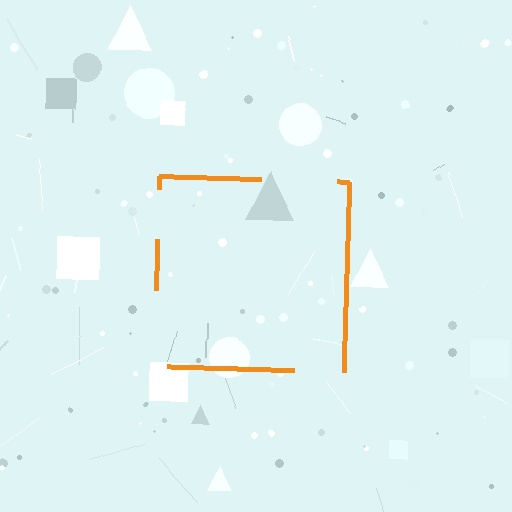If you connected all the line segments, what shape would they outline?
They would outline a square.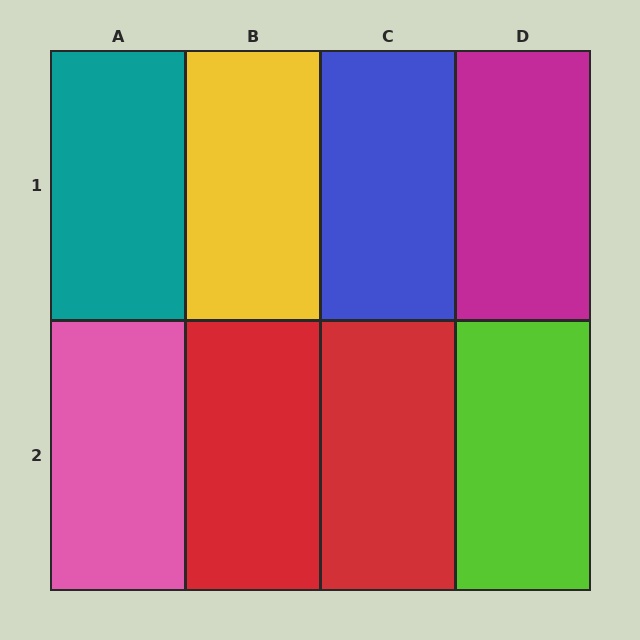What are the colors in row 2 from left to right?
Pink, red, red, lime.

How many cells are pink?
1 cell is pink.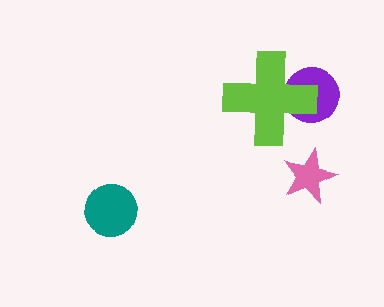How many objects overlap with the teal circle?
0 objects overlap with the teal circle.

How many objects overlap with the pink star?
0 objects overlap with the pink star.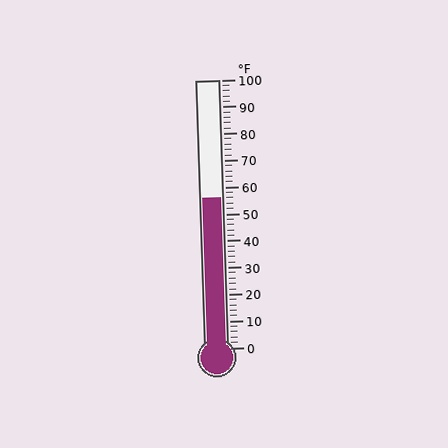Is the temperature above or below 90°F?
The temperature is below 90°F.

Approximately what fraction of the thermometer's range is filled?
The thermometer is filled to approximately 55% of its range.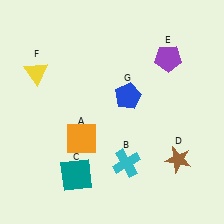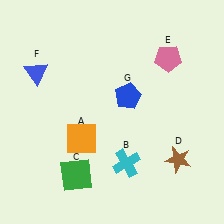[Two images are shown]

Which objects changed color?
C changed from teal to green. E changed from purple to pink. F changed from yellow to blue.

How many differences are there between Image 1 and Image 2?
There are 3 differences between the two images.